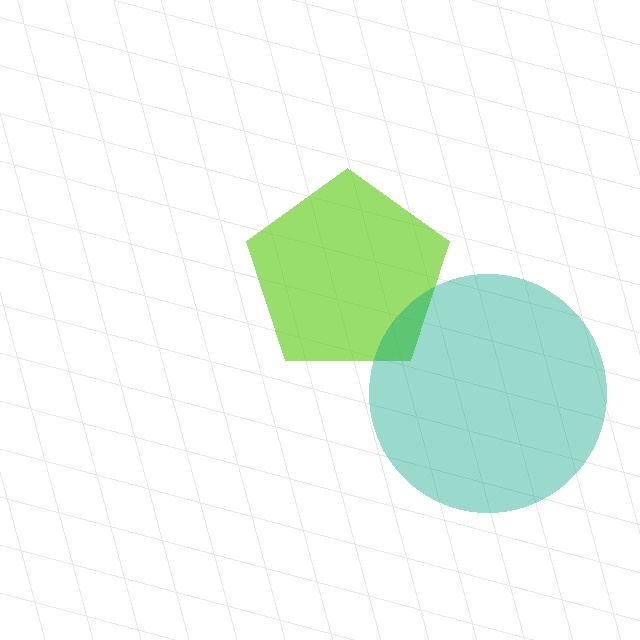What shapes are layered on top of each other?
The layered shapes are: a lime pentagon, a teal circle.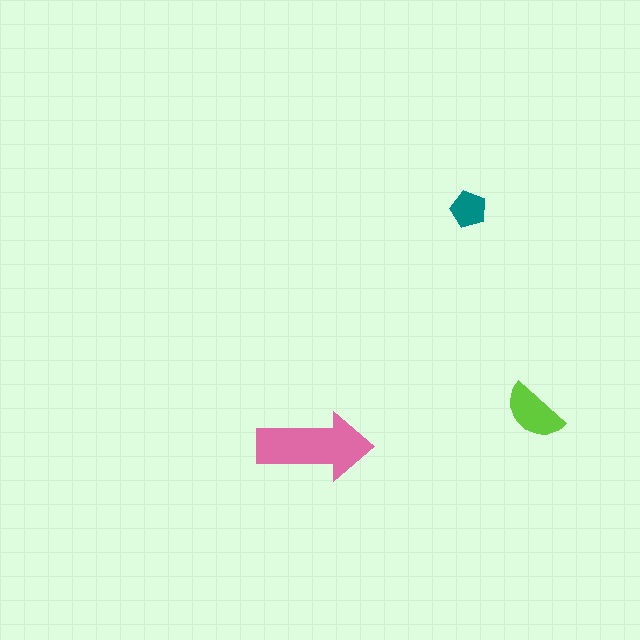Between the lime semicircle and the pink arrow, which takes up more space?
The pink arrow.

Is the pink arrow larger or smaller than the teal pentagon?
Larger.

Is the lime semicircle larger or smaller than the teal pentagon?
Larger.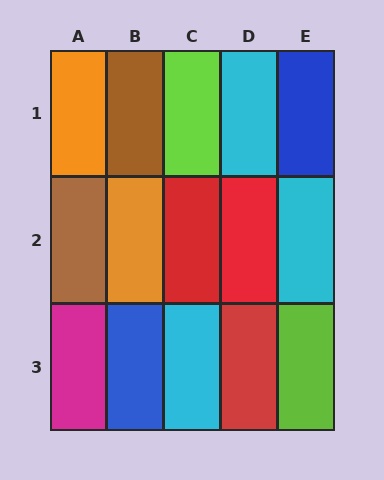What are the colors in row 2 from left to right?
Brown, orange, red, red, cyan.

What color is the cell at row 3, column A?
Magenta.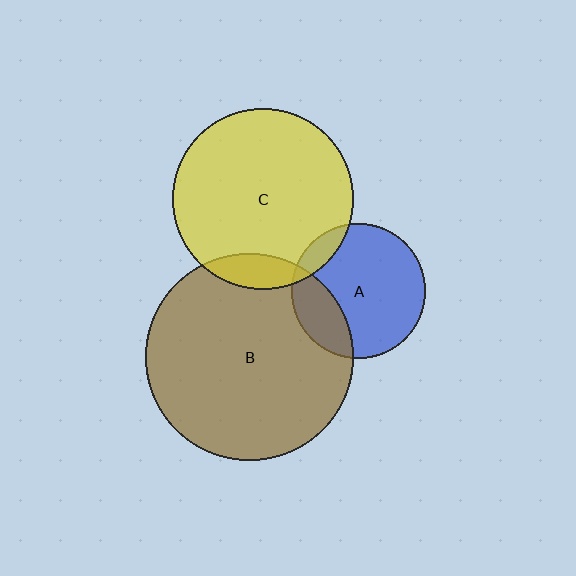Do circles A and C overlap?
Yes.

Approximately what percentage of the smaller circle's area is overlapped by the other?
Approximately 10%.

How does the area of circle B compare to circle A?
Approximately 2.4 times.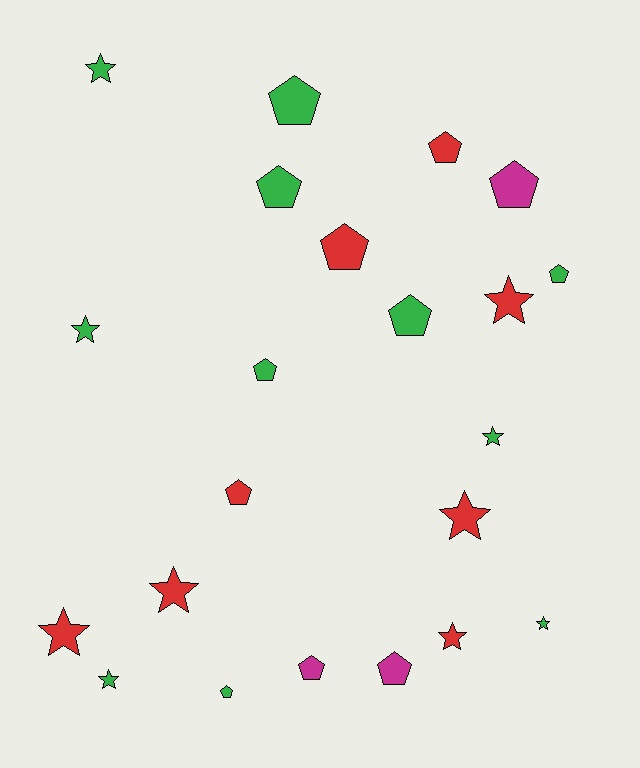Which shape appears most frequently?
Pentagon, with 12 objects.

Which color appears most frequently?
Green, with 11 objects.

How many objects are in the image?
There are 22 objects.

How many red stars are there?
There are 5 red stars.